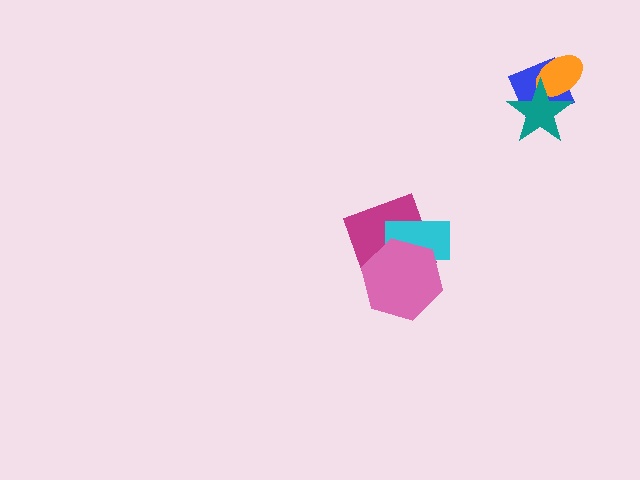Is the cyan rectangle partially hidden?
Yes, it is partially covered by another shape.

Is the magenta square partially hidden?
Yes, it is partially covered by another shape.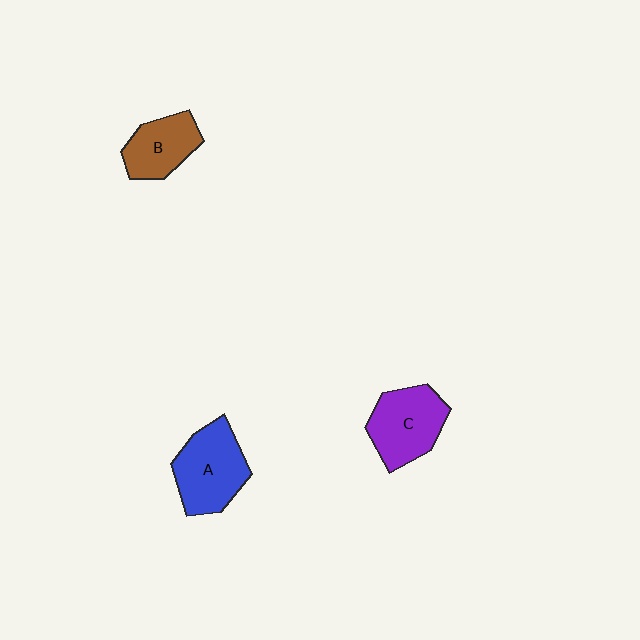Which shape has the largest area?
Shape A (blue).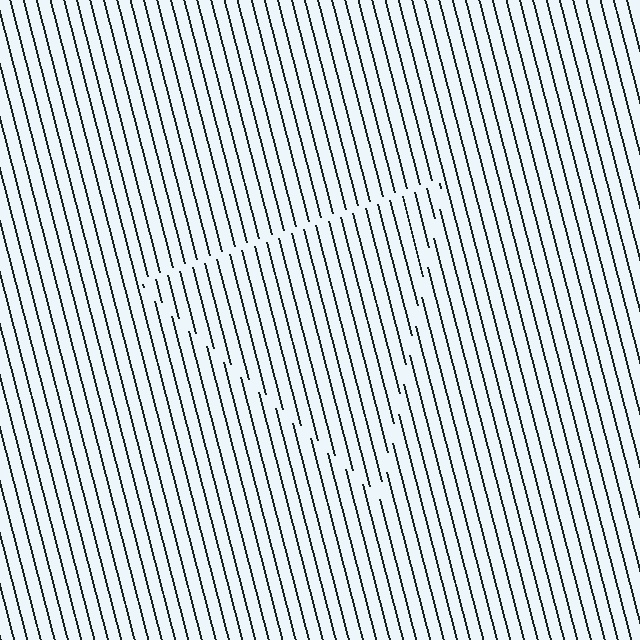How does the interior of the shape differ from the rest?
The interior of the shape contains the same grating, shifted by half a period — the contour is defined by the phase discontinuity where line-ends from the inner and outer gratings abut.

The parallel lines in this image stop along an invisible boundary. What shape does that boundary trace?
An illusory triangle. The interior of the shape contains the same grating, shifted by half a period — the contour is defined by the phase discontinuity where line-ends from the inner and outer gratings abut.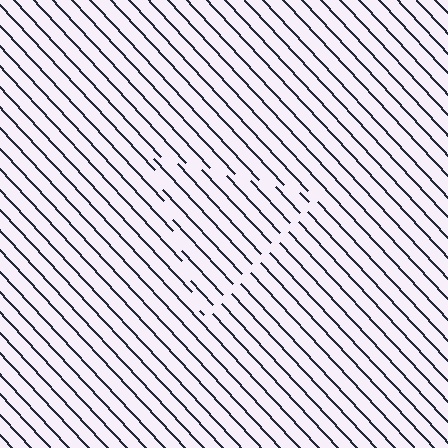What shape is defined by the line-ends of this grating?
An illusory triangle. The interior of the shape contains the same grating, shifted by half a period — the contour is defined by the phase discontinuity where line-ends from the inner and outer gratings abut.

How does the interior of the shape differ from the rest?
The interior of the shape contains the same grating, shifted by half a period — the contour is defined by the phase discontinuity where line-ends from the inner and outer gratings abut.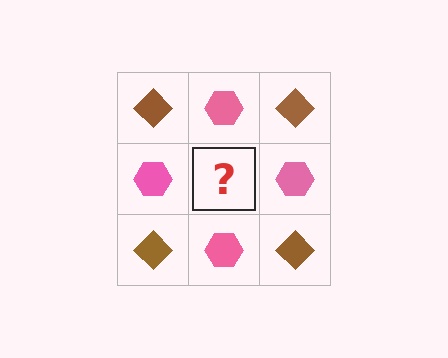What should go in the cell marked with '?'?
The missing cell should contain a brown diamond.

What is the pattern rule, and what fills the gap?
The rule is that it alternates brown diamond and pink hexagon in a checkerboard pattern. The gap should be filled with a brown diamond.